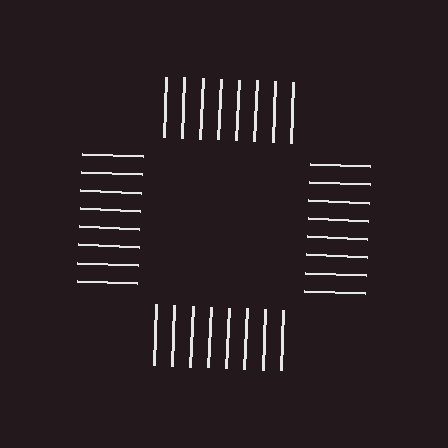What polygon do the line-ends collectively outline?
An illusory square — the line segments terminate on its edges but no continuous stroke is drawn.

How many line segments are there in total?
32 — 8 along each of the 4 edges.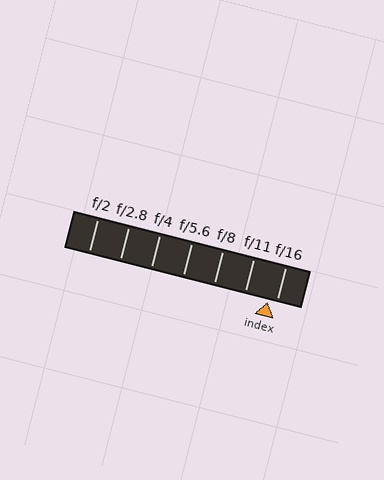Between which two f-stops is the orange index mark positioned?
The index mark is between f/11 and f/16.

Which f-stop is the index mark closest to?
The index mark is closest to f/16.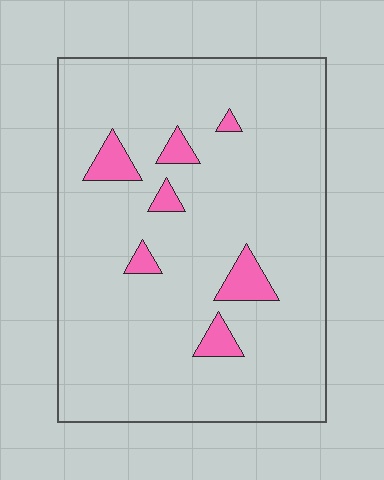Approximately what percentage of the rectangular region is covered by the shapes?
Approximately 10%.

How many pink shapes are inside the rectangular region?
7.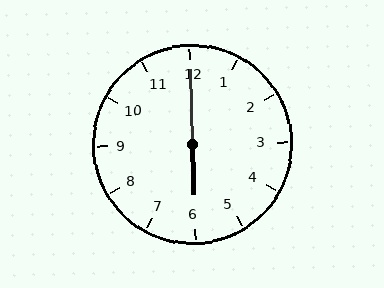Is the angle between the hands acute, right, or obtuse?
It is obtuse.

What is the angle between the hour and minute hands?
Approximately 180 degrees.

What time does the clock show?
6:00.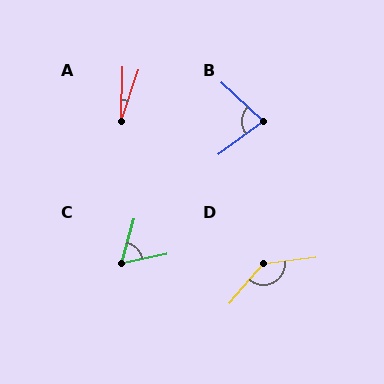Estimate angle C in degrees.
Approximately 62 degrees.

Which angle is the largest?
D, at approximately 138 degrees.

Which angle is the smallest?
A, at approximately 18 degrees.